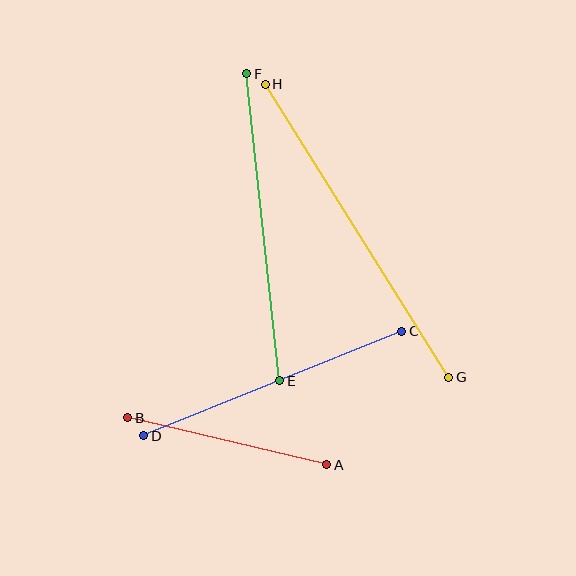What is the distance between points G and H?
The distance is approximately 346 pixels.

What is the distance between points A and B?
The distance is approximately 205 pixels.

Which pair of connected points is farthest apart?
Points G and H are farthest apart.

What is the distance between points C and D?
The distance is approximately 278 pixels.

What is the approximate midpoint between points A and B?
The midpoint is at approximately (227, 441) pixels.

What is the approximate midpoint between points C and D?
The midpoint is at approximately (273, 384) pixels.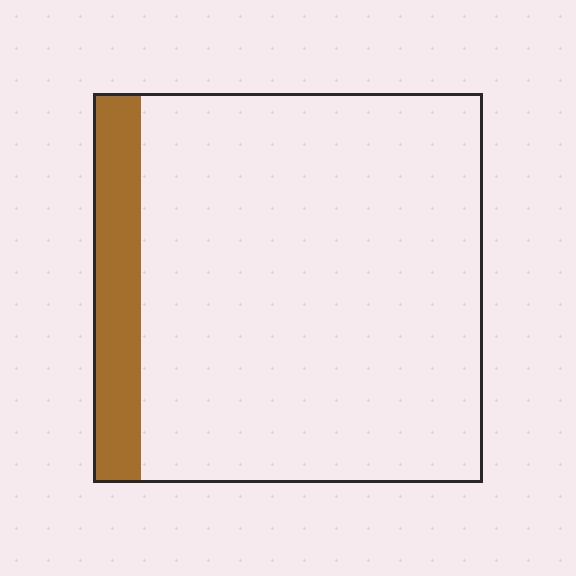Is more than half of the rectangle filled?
No.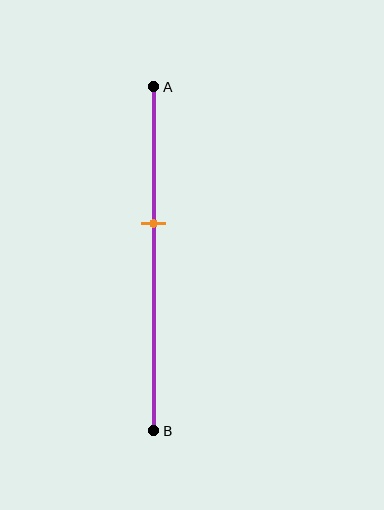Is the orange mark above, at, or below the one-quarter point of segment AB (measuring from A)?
The orange mark is below the one-quarter point of segment AB.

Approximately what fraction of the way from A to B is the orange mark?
The orange mark is approximately 40% of the way from A to B.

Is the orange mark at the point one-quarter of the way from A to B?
No, the mark is at about 40% from A, not at the 25% one-quarter point.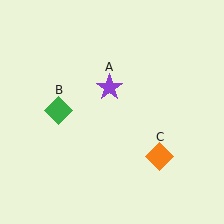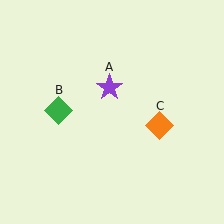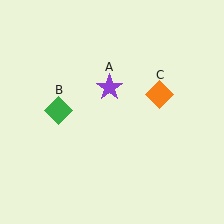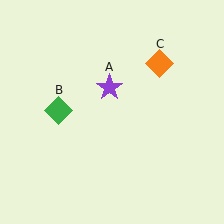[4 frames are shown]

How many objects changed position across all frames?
1 object changed position: orange diamond (object C).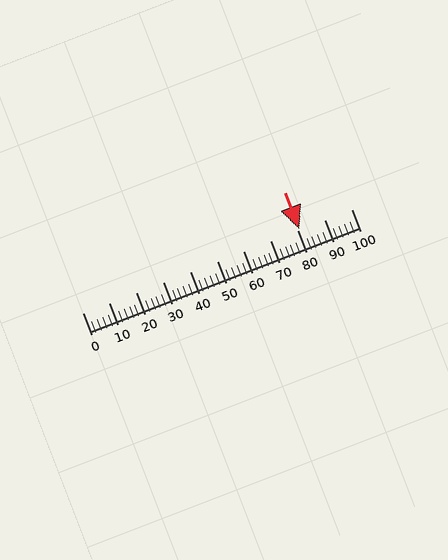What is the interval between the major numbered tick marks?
The major tick marks are spaced 10 units apart.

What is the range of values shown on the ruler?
The ruler shows values from 0 to 100.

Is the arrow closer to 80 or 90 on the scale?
The arrow is closer to 80.